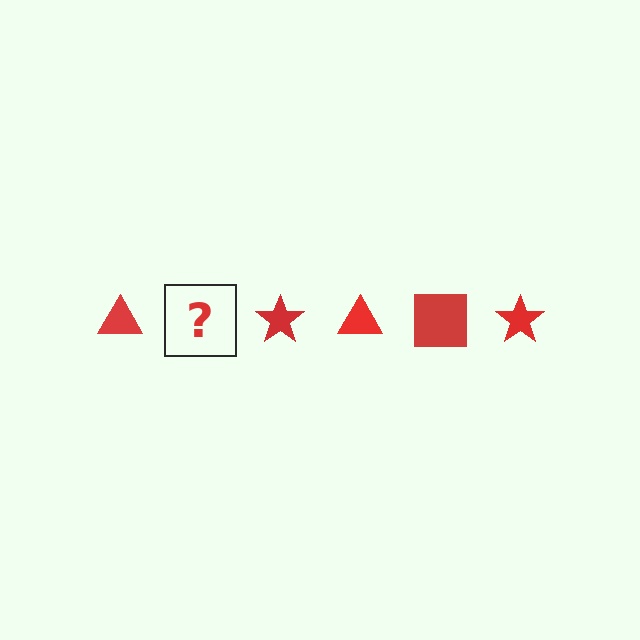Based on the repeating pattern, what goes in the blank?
The blank should be a red square.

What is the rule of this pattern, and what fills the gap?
The rule is that the pattern cycles through triangle, square, star shapes in red. The gap should be filled with a red square.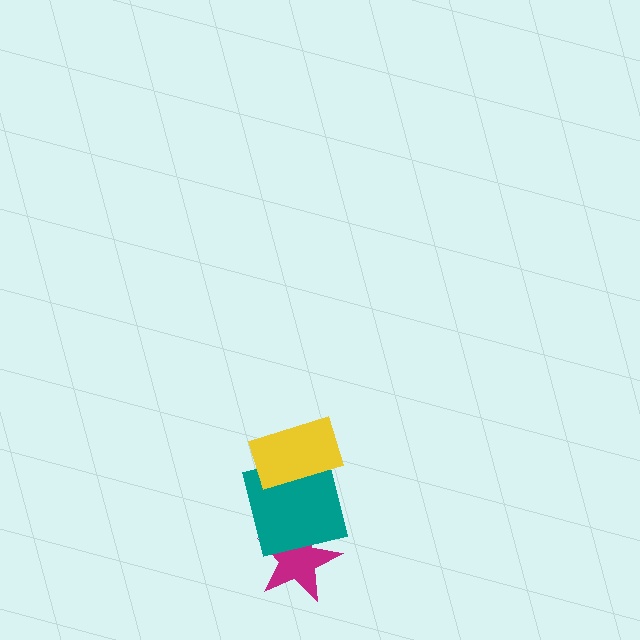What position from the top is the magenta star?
The magenta star is 3rd from the top.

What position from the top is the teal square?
The teal square is 2nd from the top.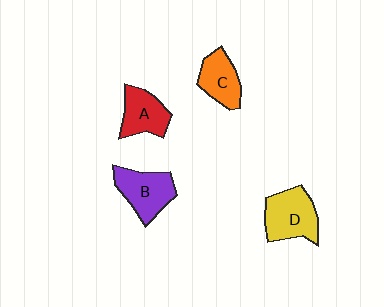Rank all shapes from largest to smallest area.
From largest to smallest: D (yellow), B (purple), A (red), C (orange).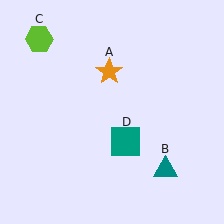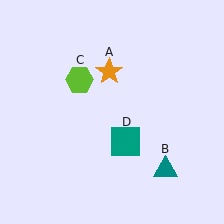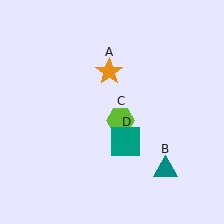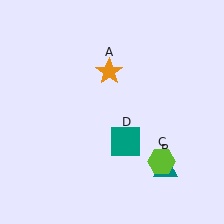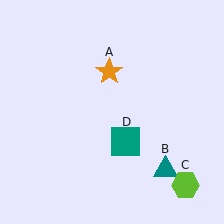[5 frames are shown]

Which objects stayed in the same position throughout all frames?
Orange star (object A) and teal triangle (object B) and teal square (object D) remained stationary.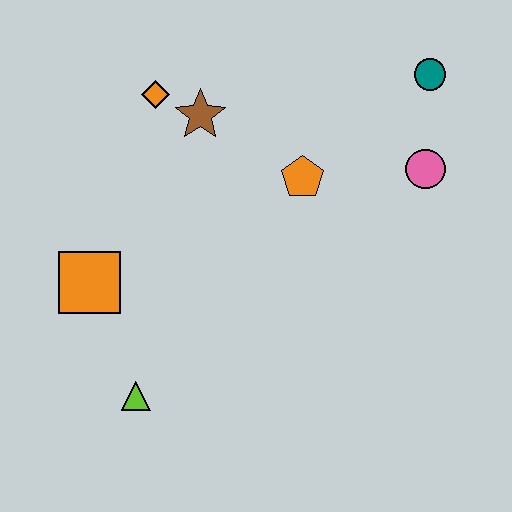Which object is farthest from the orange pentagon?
The lime triangle is farthest from the orange pentagon.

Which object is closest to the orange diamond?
The brown star is closest to the orange diamond.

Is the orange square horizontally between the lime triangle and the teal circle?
No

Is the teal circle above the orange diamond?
Yes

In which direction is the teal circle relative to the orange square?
The teal circle is to the right of the orange square.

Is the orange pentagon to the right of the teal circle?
No